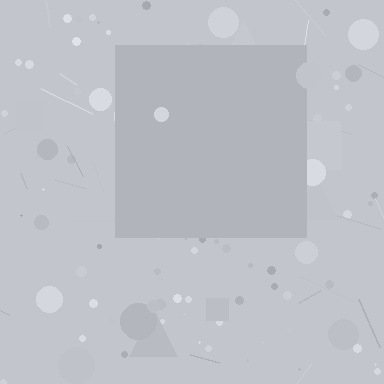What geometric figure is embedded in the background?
A square is embedded in the background.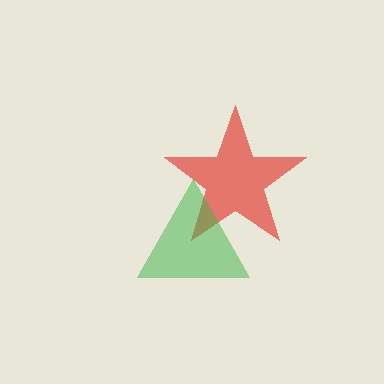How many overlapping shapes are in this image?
There are 2 overlapping shapes in the image.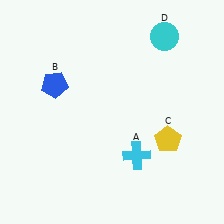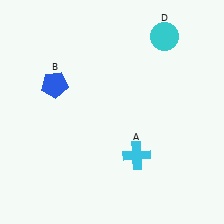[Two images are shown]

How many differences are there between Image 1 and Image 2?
There is 1 difference between the two images.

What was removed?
The yellow pentagon (C) was removed in Image 2.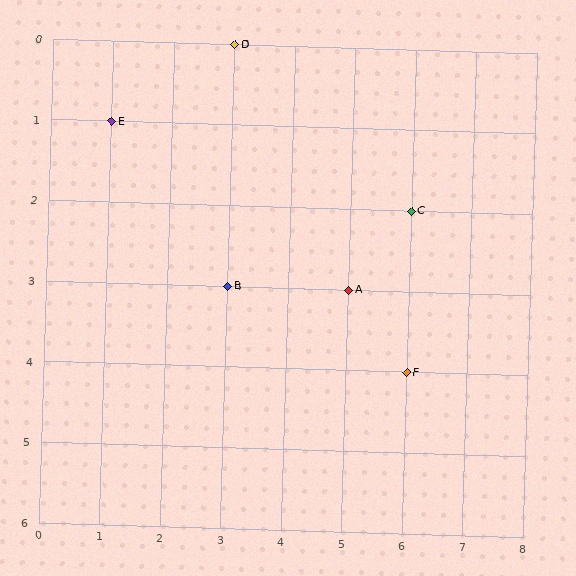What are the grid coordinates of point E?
Point E is at grid coordinates (1, 1).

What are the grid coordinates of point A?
Point A is at grid coordinates (5, 3).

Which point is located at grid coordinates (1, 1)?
Point E is at (1, 1).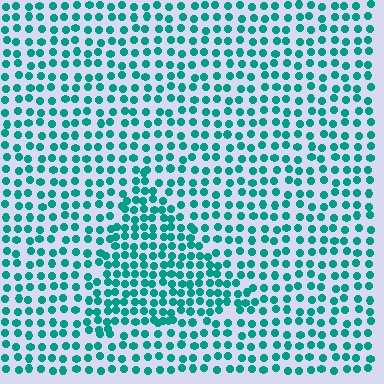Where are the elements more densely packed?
The elements are more densely packed inside the triangle boundary.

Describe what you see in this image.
The image contains small teal elements arranged at two different densities. A triangle-shaped region is visible where the elements are more densely packed than the surrounding area.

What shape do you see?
I see a triangle.